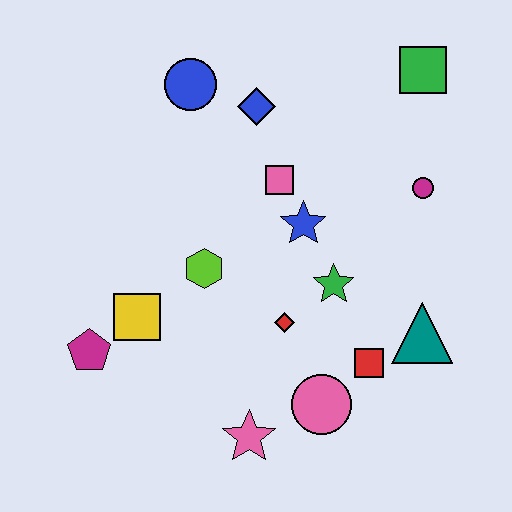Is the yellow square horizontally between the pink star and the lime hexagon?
No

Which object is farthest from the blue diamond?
The pink star is farthest from the blue diamond.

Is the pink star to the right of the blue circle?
Yes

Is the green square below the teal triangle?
No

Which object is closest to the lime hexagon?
The yellow square is closest to the lime hexagon.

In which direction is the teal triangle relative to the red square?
The teal triangle is to the right of the red square.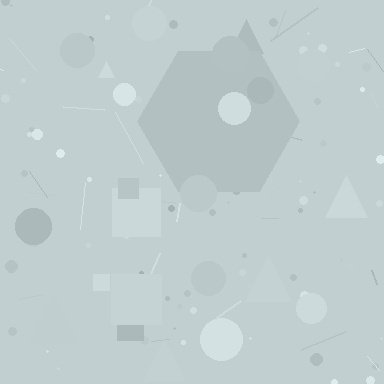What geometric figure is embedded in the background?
A hexagon is embedded in the background.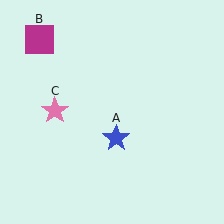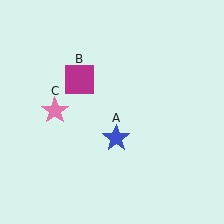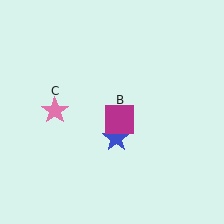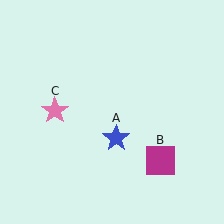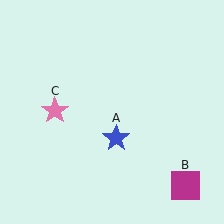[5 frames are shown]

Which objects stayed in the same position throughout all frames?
Blue star (object A) and pink star (object C) remained stationary.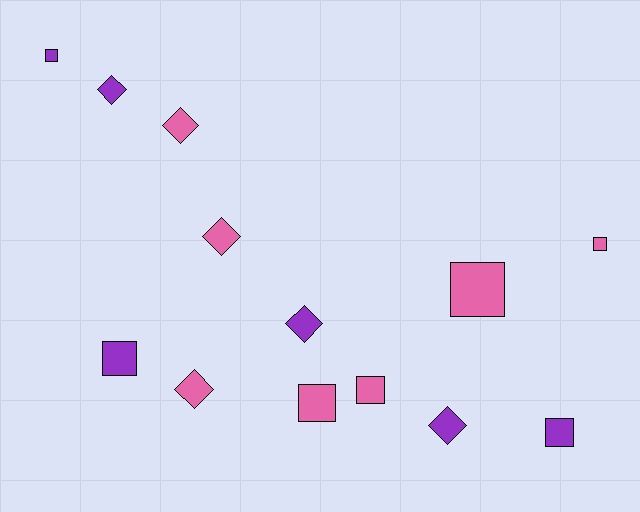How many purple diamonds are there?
There are 3 purple diamonds.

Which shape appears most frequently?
Square, with 7 objects.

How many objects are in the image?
There are 13 objects.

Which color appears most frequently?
Pink, with 7 objects.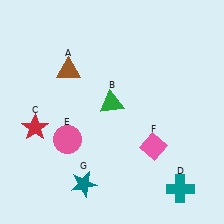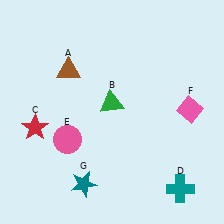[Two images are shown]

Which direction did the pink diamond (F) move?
The pink diamond (F) moved up.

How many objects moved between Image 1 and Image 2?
1 object moved between the two images.